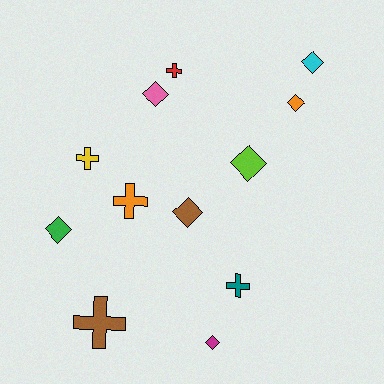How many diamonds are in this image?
There are 7 diamonds.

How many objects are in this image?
There are 12 objects.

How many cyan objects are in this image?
There is 1 cyan object.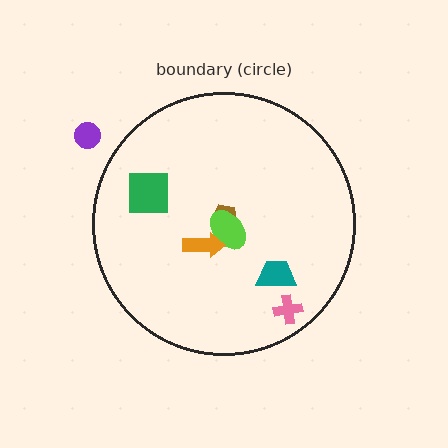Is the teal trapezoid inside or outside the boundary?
Inside.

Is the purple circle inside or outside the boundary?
Outside.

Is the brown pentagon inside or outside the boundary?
Inside.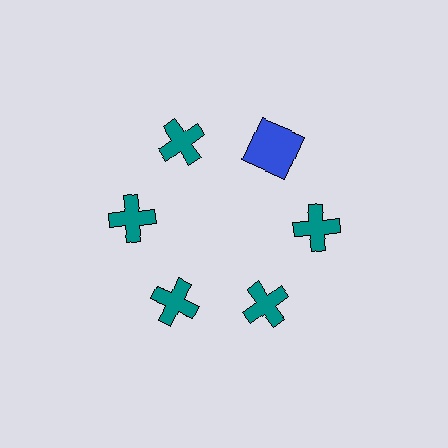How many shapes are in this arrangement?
There are 6 shapes arranged in a ring pattern.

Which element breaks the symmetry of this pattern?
The blue square at roughly the 1 o'clock position breaks the symmetry. All other shapes are teal crosses.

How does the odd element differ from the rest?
It differs in both color (blue instead of teal) and shape (square instead of cross).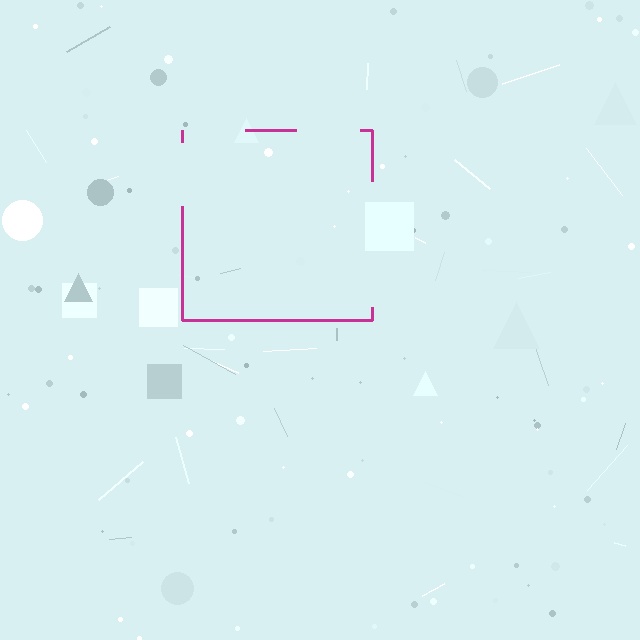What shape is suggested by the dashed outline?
The dashed outline suggests a square.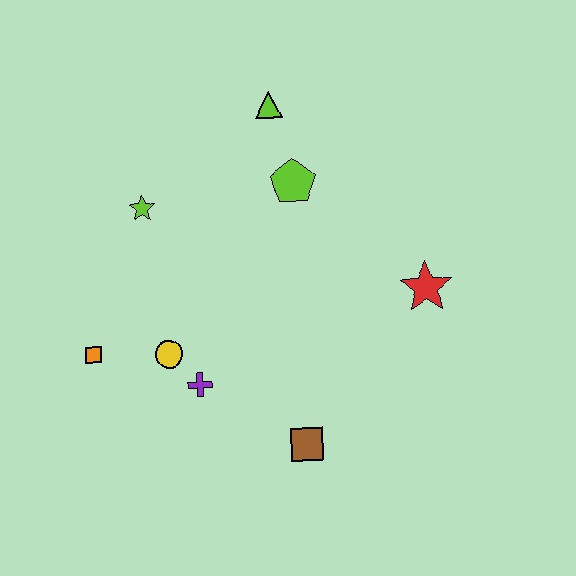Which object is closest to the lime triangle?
The lime pentagon is closest to the lime triangle.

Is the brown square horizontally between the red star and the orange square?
Yes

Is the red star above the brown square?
Yes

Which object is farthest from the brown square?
The lime triangle is farthest from the brown square.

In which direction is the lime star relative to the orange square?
The lime star is above the orange square.